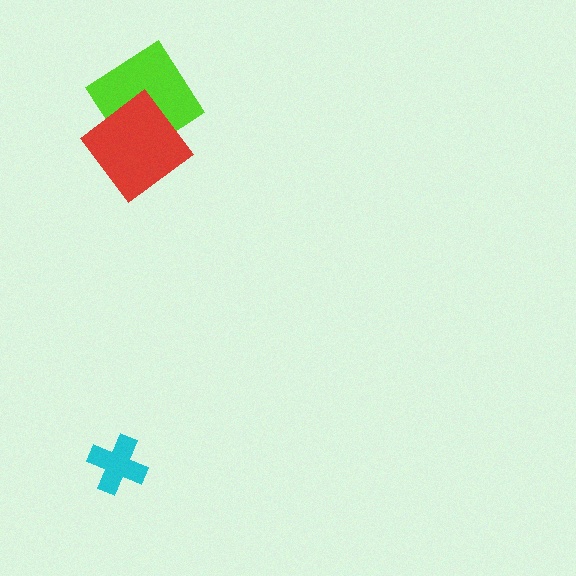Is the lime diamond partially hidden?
Yes, it is partially covered by another shape.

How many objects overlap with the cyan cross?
0 objects overlap with the cyan cross.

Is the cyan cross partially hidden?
No, no other shape covers it.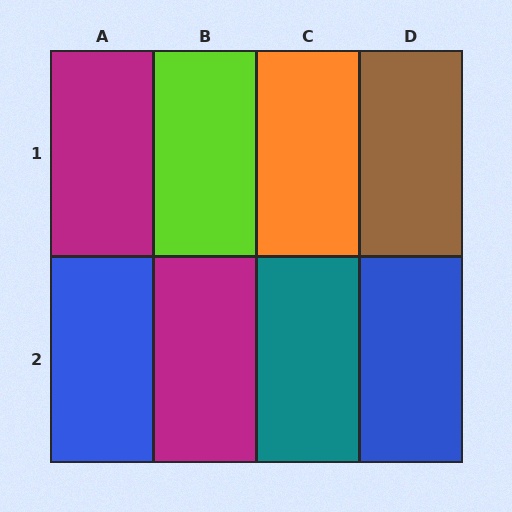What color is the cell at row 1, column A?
Magenta.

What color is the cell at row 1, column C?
Orange.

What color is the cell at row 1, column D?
Brown.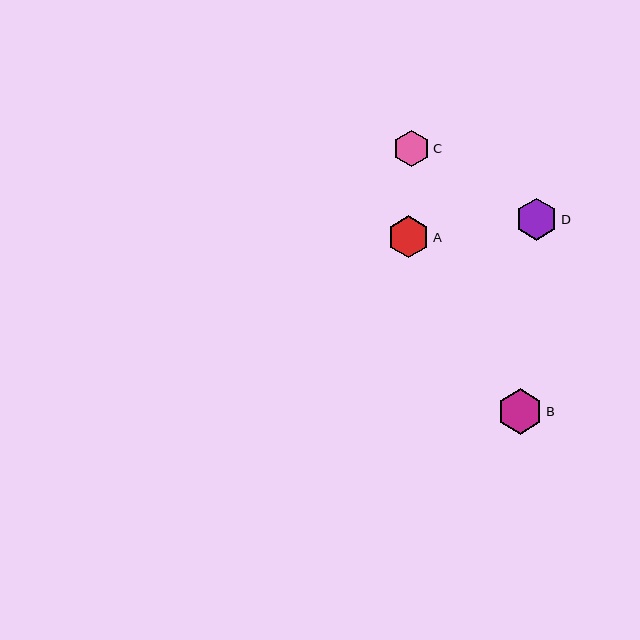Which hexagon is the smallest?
Hexagon C is the smallest with a size of approximately 36 pixels.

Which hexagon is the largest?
Hexagon B is the largest with a size of approximately 45 pixels.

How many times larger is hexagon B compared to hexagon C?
Hexagon B is approximately 1.3 times the size of hexagon C.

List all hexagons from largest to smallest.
From largest to smallest: B, D, A, C.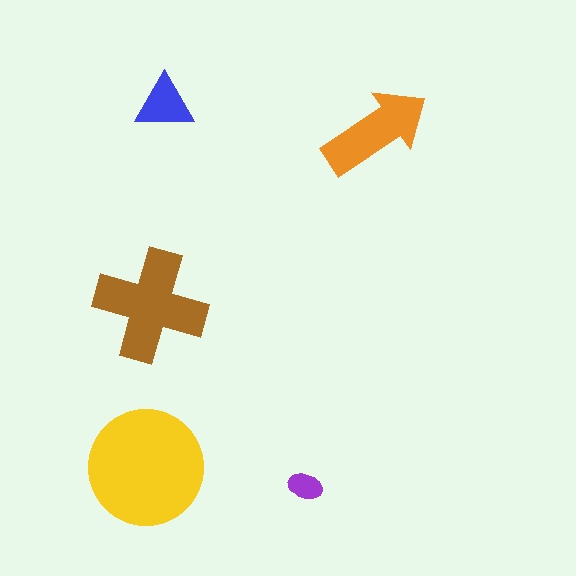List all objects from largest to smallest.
The yellow circle, the brown cross, the orange arrow, the blue triangle, the purple ellipse.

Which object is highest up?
The blue triangle is topmost.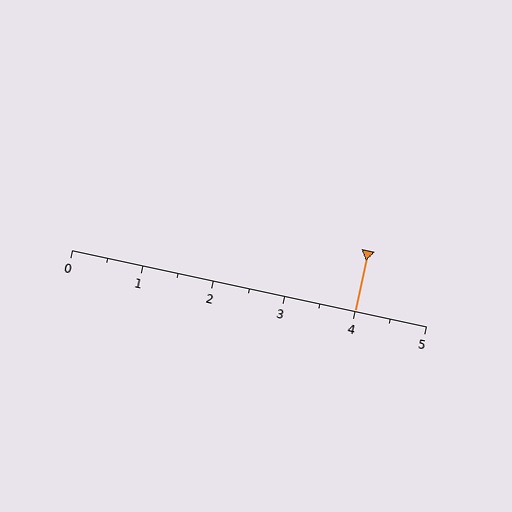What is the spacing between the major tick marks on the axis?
The major ticks are spaced 1 apart.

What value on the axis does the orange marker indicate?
The marker indicates approximately 4.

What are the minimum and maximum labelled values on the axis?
The axis runs from 0 to 5.